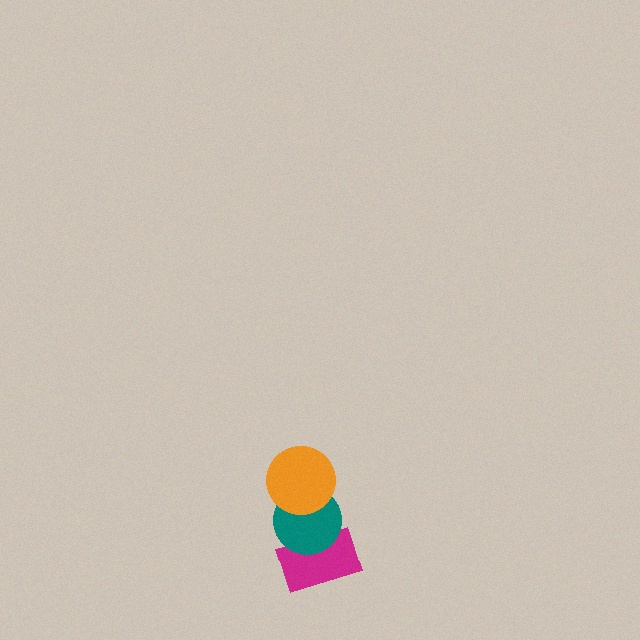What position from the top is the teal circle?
The teal circle is 2nd from the top.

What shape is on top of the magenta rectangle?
The teal circle is on top of the magenta rectangle.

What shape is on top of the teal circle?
The orange circle is on top of the teal circle.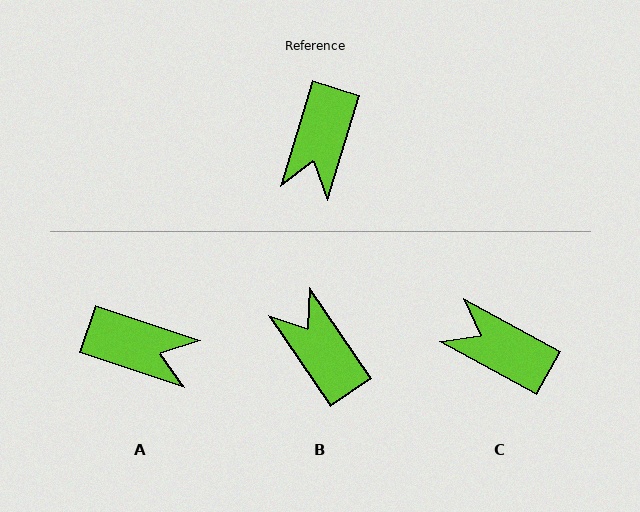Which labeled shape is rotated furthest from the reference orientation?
B, about 129 degrees away.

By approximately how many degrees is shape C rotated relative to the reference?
Approximately 102 degrees clockwise.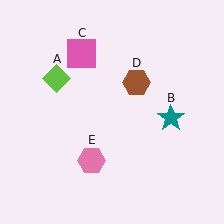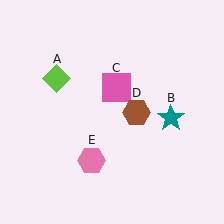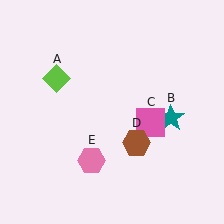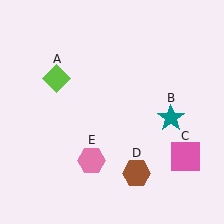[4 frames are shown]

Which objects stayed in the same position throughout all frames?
Lime diamond (object A) and teal star (object B) and pink hexagon (object E) remained stationary.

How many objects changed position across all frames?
2 objects changed position: pink square (object C), brown hexagon (object D).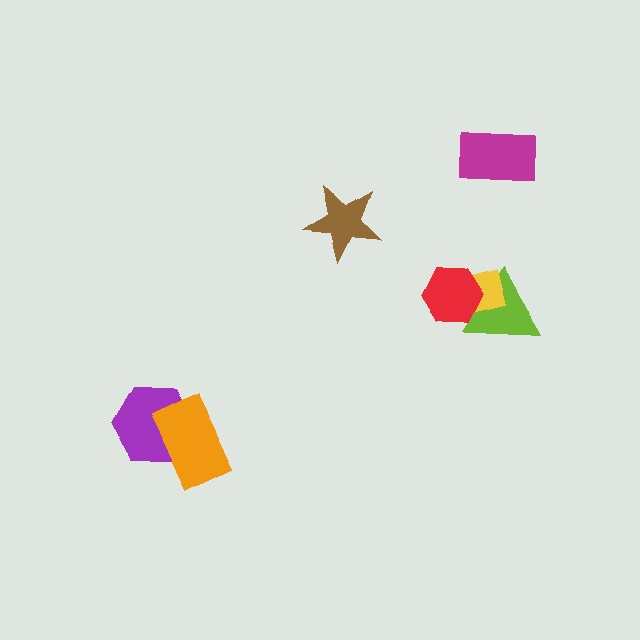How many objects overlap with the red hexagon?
2 objects overlap with the red hexagon.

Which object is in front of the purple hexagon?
The orange rectangle is in front of the purple hexagon.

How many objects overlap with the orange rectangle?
1 object overlaps with the orange rectangle.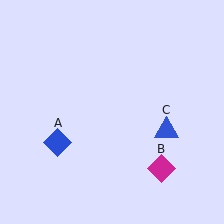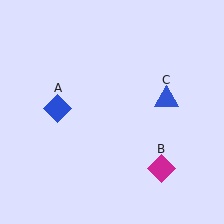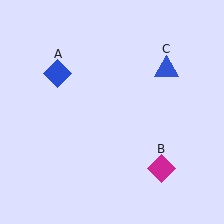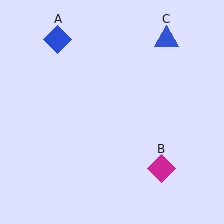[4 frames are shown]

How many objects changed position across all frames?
2 objects changed position: blue diamond (object A), blue triangle (object C).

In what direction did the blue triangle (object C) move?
The blue triangle (object C) moved up.